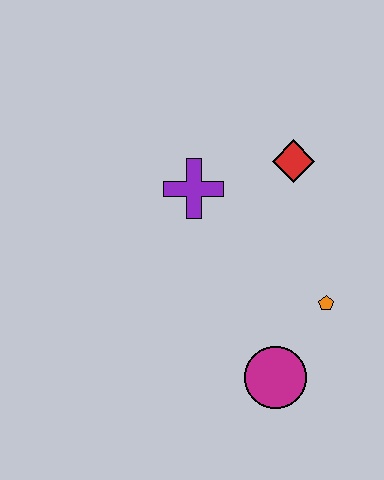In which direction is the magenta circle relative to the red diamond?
The magenta circle is below the red diamond.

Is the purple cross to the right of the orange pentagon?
No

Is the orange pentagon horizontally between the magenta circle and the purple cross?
No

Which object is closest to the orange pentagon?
The magenta circle is closest to the orange pentagon.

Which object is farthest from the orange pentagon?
The purple cross is farthest from the orange pentagon.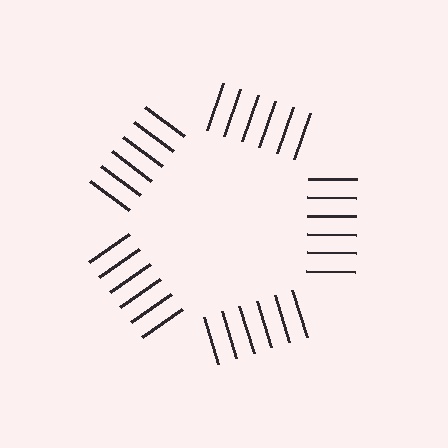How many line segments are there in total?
30 — 6 along each of the 5 edges.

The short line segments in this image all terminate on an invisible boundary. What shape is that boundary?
An illusory pentagon — the line segments terminate on its edges but no continuous stroke is drawn.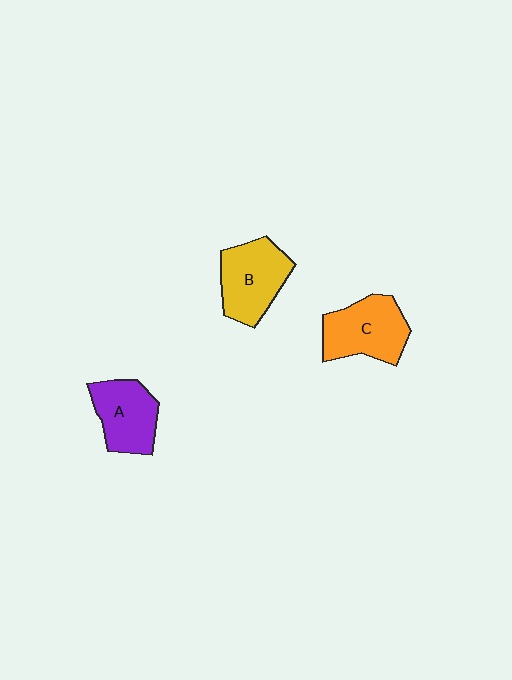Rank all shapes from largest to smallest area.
From largest to smallest: B (yellow), C (orange), A (purple).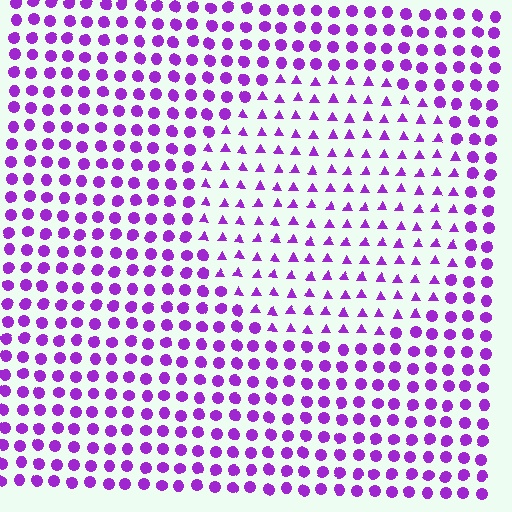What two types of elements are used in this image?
The image uses triangles inside the circle region and circles outside it.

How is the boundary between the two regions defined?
The boundary is defined by a change in element shape: triangles inside vs. circles outside. All elements share the same color and spacing.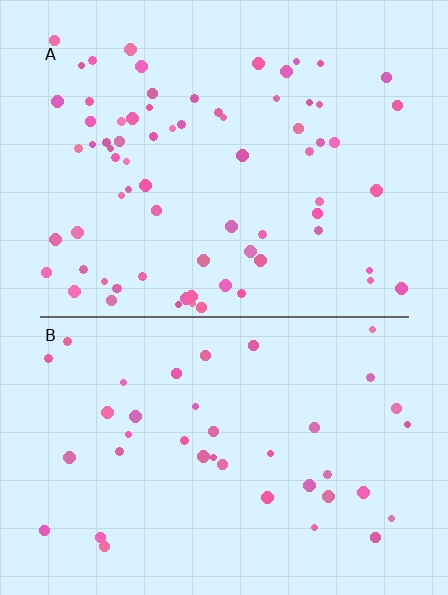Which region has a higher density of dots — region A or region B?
A (the top).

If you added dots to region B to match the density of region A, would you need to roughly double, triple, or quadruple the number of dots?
Approximately double.